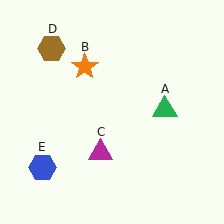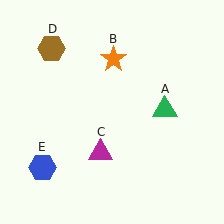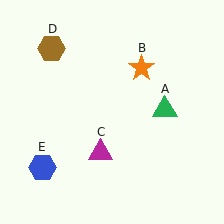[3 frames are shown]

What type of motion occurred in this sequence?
The orange star (object B) rotated clockwise around the center of the scene.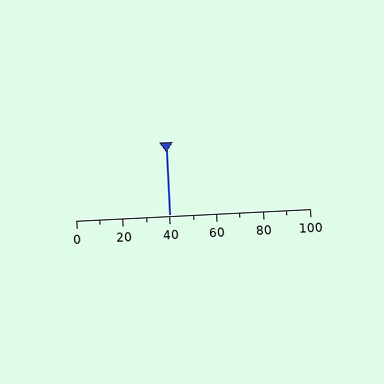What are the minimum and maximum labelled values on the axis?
The axis runs from 0 to 100.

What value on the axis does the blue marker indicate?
The marker indicates approximately 40.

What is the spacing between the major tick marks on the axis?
The major ticks are spaced 20 apart.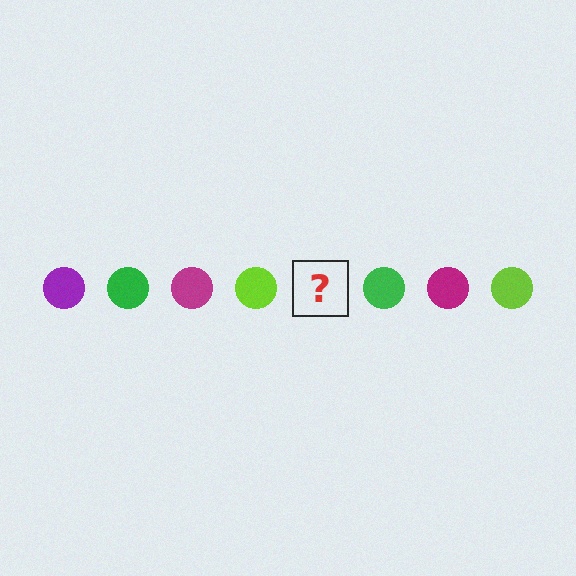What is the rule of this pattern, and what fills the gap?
The rule is that the pattern cycles through purple, green, magenta, lime circles. The gap should be filled with a purple circle.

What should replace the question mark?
The question mark should be replaced with a purple circle.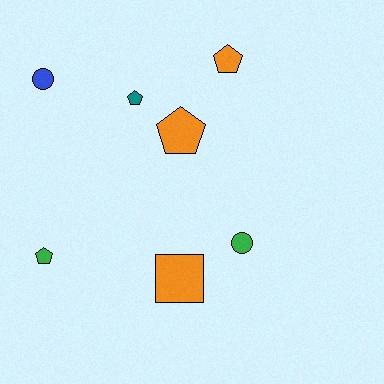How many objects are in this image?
There are 7 objects.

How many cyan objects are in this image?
There are no cyan objects.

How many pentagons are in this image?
There are 4 pentagons.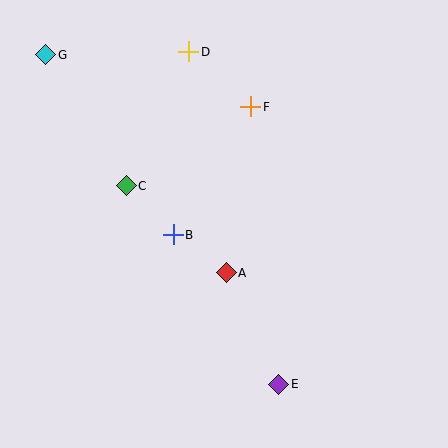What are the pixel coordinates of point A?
Point A is at (226, 273).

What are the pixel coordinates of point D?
Point D is at (189, 52).